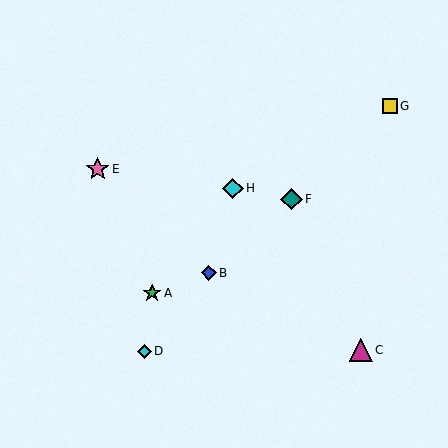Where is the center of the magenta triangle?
The center of the magenta triangle is at (361, 350).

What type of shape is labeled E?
Shape E is a pink star.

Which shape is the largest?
The magenta triangle (labeled C) is the largest.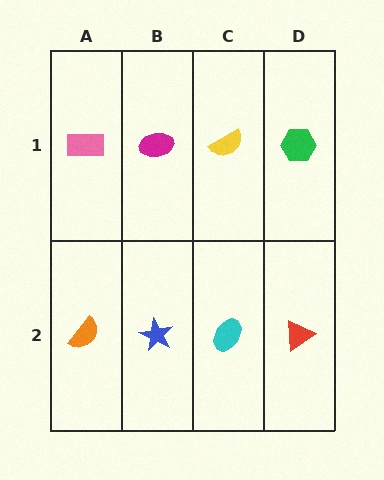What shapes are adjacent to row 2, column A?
A pink rectangle (row 1, column A), a blue star (row 2, column B).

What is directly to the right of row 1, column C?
A green hexagon.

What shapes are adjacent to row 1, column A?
An orange semicircle (row 2, column A), a magenta ellipse (row 1, column B).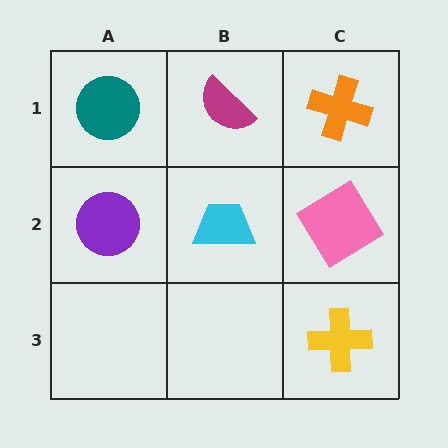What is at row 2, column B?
A cyan trapezoid.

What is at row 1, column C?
An orange cross.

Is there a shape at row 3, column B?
No, that cell is empty.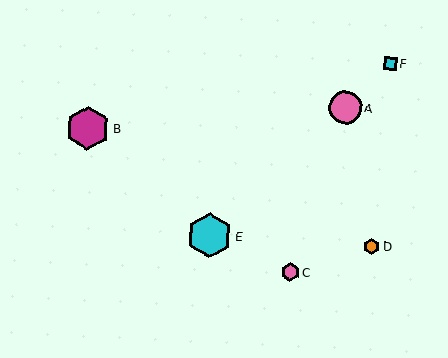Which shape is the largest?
The cyan hexagon (labeled E) is the largest.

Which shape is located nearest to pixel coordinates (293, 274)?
The pink hexagon (labeled C) at (290, 272) is nearest to that location.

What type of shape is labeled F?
Shape F is a cyan square.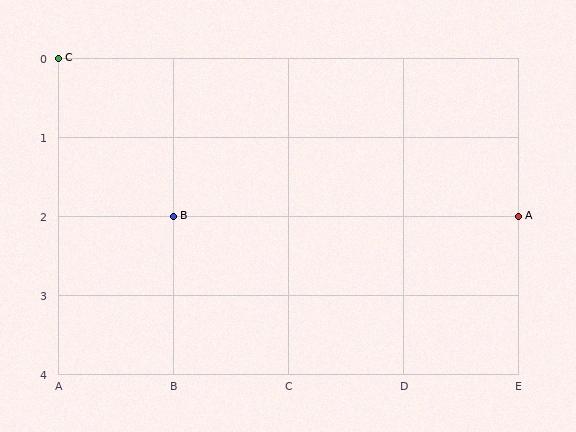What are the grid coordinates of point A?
Point A is at grid coordinates (E, 2).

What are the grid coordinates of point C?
Point C is at grid coordinates (A, 0).